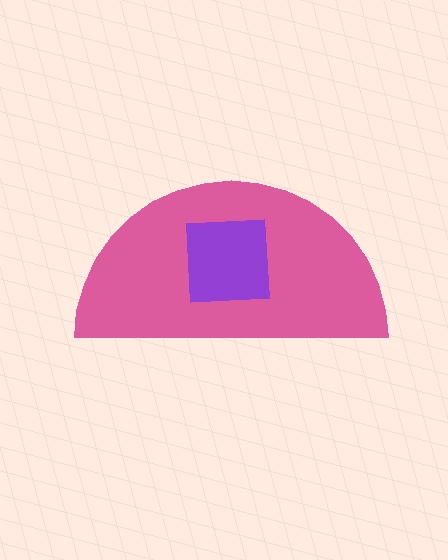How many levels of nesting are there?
2.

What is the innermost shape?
The purple square.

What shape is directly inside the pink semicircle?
The purple square.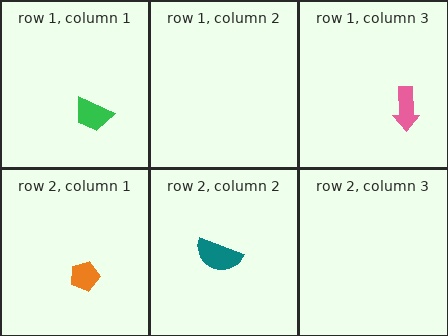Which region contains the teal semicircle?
The row 2, column 2 region.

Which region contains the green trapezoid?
The row 1, column 1 region.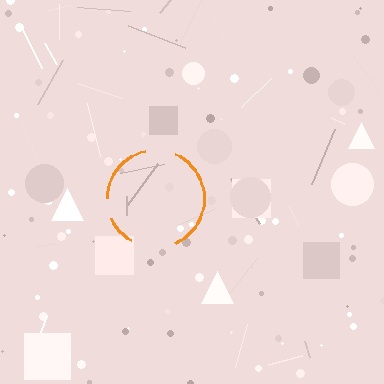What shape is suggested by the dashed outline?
The dashed outline suggests a circle.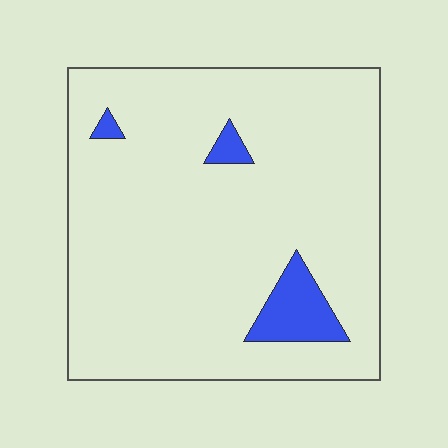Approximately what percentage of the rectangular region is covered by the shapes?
Approximately 5%.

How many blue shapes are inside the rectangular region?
3.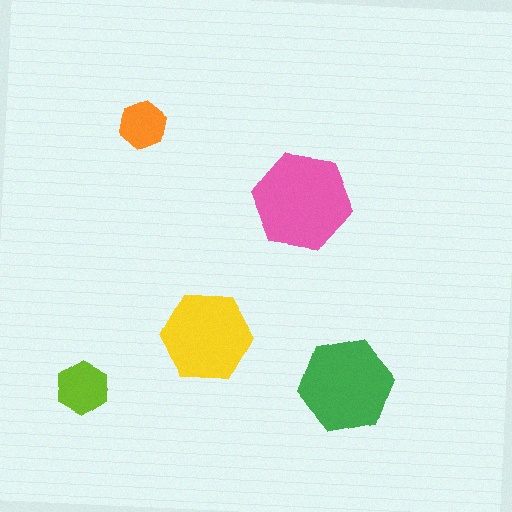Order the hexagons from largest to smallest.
the pink one, the green one, the yellow one, the lime one, the orange one.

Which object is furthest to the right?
The green hexagon is rightmost.